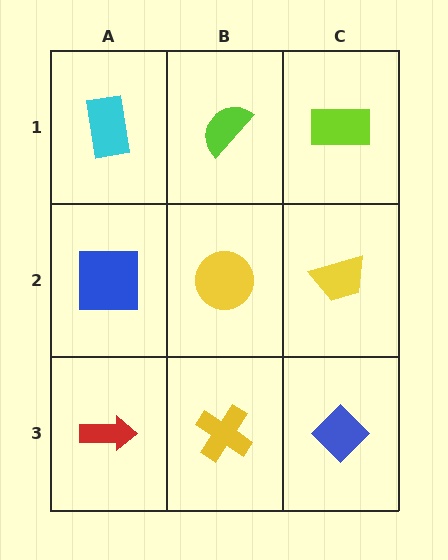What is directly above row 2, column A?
A cyan rectangle.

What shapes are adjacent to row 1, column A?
A blue square (row 2, column A), a lime semicircle (row 1, column B).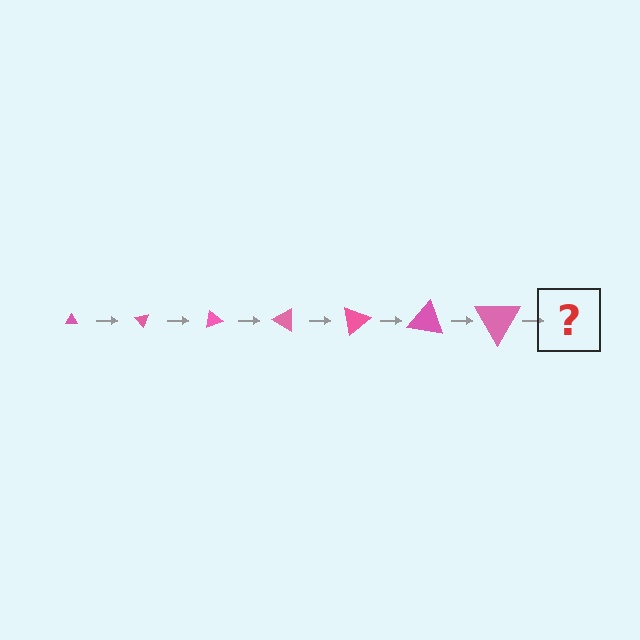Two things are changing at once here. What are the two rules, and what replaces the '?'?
The two rules are that the triangle grows larger each step and it rotates 50 degrees each step. The '?' should be a triangle, larger than the previous one and rotated 350 degrees from the start.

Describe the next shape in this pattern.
It should be a triangle, larger than the previous one and rotated 350 degrees from the start.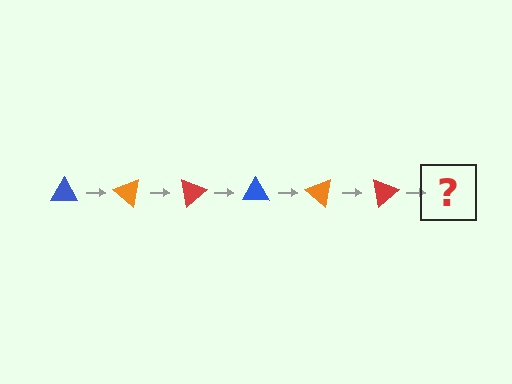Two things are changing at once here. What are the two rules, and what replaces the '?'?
The two rules are that it rotates 40 degrees each step and the color cycles through blue, orange, and red. The '?' should be a blue triangle, rotated 240 degrees from the start.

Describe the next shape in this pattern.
It should be a blue triangle, rotated 240 degrees from the start.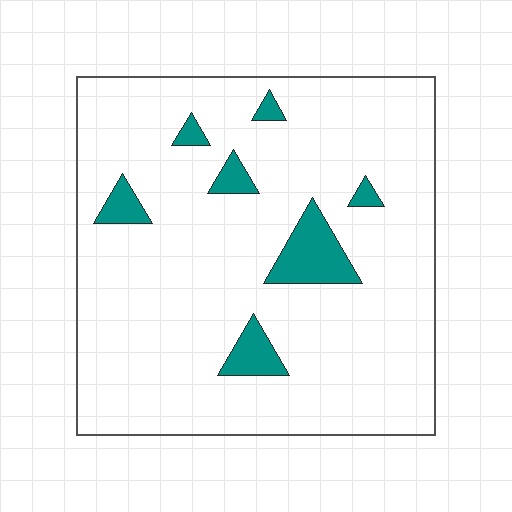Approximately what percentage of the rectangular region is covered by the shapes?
Approximately 10%.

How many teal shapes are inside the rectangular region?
7.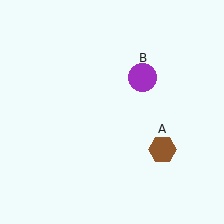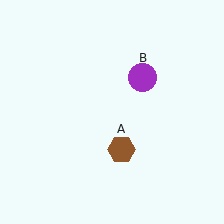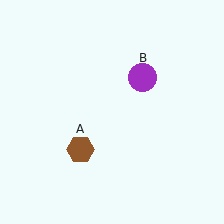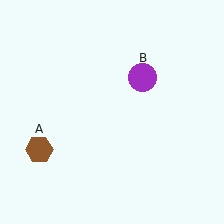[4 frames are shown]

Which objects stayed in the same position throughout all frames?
Purple circle (object B) remained stationary.